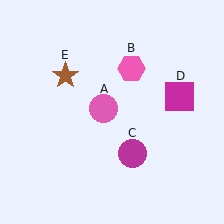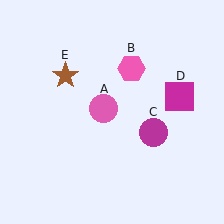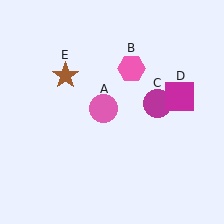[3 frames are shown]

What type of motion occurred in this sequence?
The magenta circle (object C) rotated counterclockwise around the center of the scene.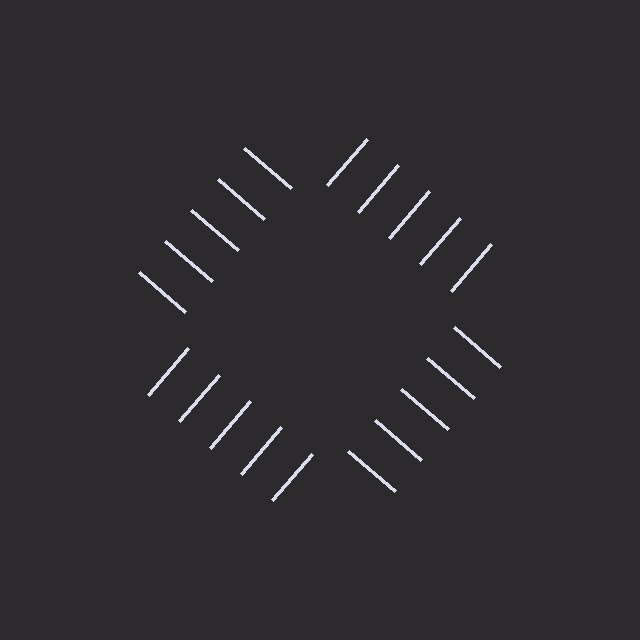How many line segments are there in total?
20 — 5 along each of the 4 edges.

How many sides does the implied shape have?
4 sides — the line-ends trace a square.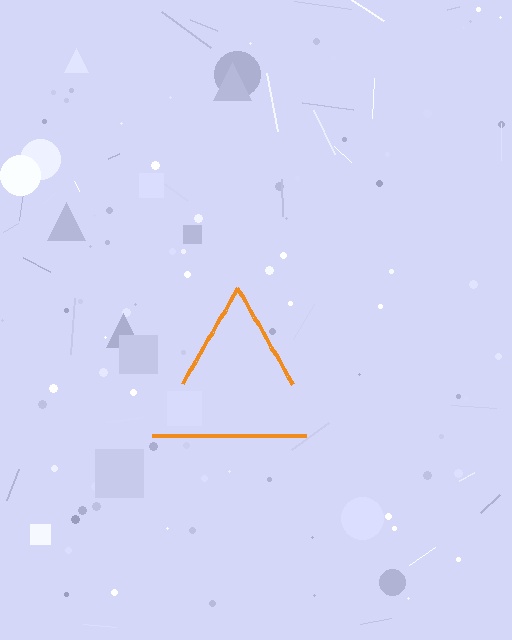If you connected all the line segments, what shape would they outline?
They would outline a triangle.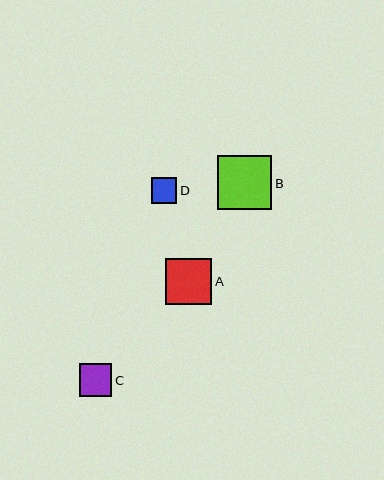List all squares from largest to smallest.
From largest to smallest: B, A, C, D.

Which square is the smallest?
Square D is the smallest with a size of approximately 26 pixels.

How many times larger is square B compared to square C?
Square B is approximately 1.7 times the size of square C.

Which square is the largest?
Square B is the largest with a size of approximately 54 pixels.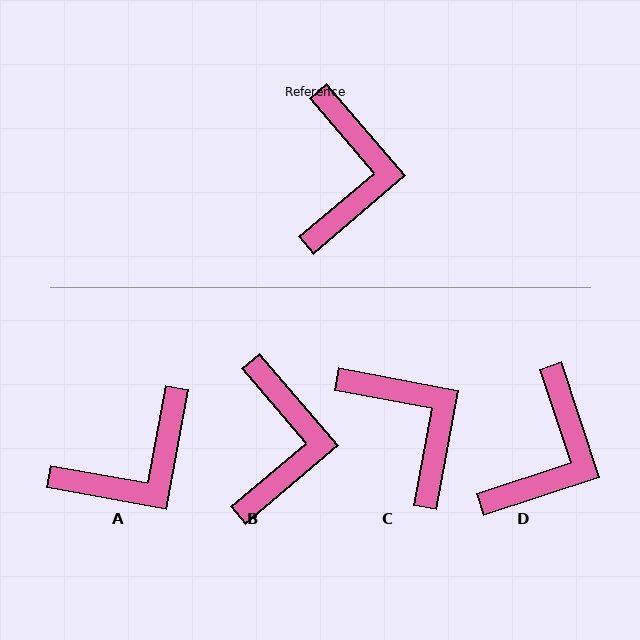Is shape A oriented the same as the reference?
No, it is off by about 51 degrees.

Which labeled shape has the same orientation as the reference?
B.